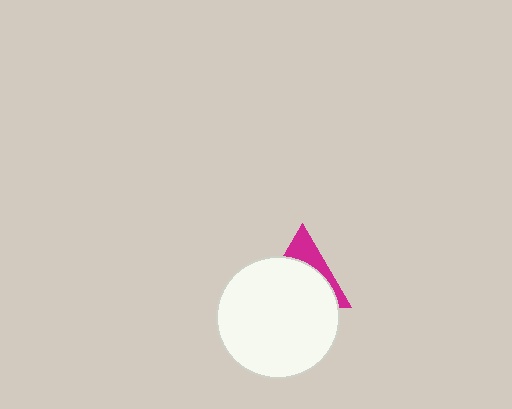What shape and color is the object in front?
The object in front is a white circle.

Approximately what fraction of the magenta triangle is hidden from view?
Roughly 69% of the magenta triangle is hidden behind the white circle.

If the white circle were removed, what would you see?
You would see the complete magenta triangle.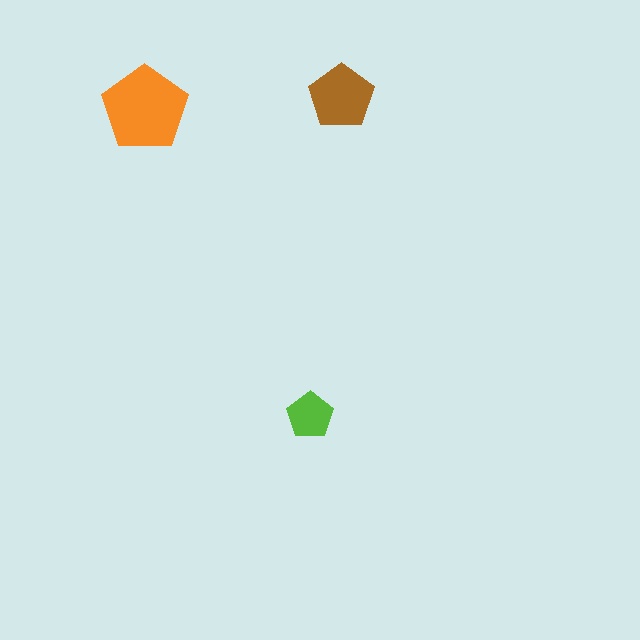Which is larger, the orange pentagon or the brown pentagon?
The orange one.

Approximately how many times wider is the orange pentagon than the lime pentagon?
About 2 times wider.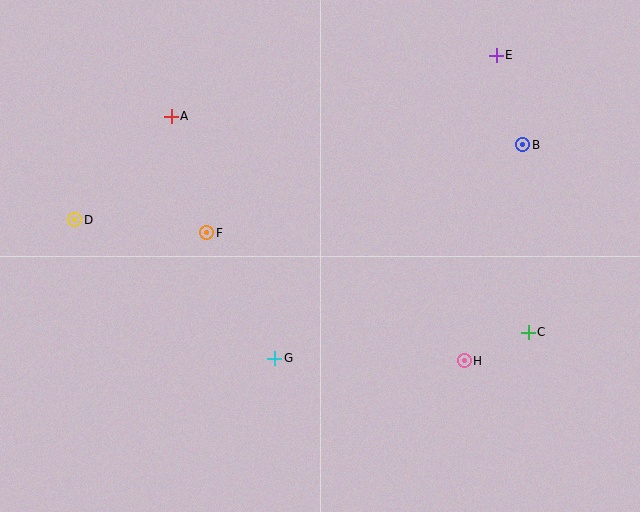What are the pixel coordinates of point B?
Point B is at (523, 145).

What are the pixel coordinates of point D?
Point D is at (75, 220).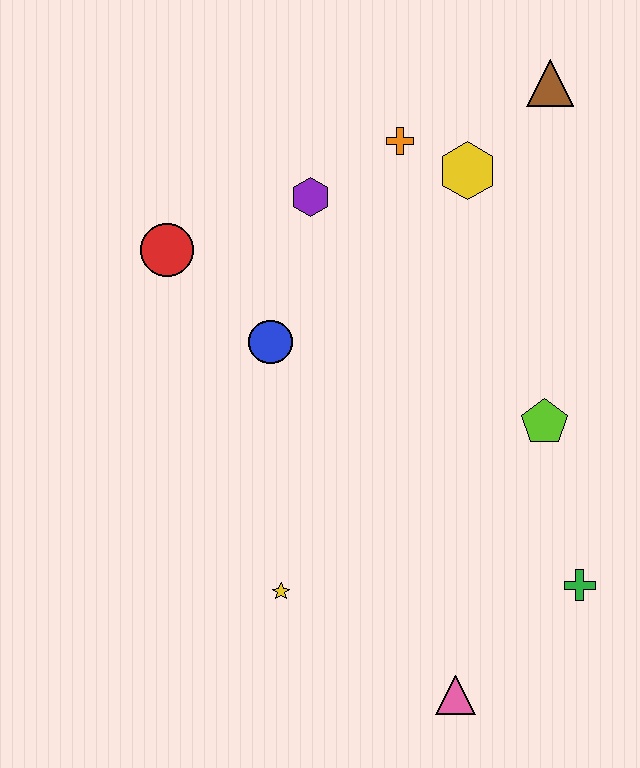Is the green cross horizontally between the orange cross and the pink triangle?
No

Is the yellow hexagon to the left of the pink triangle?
No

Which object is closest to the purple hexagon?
The orange cross is closest to the purple hexagon.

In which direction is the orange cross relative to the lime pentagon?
The orange cross is above the lime pentagon.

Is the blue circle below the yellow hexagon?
Yes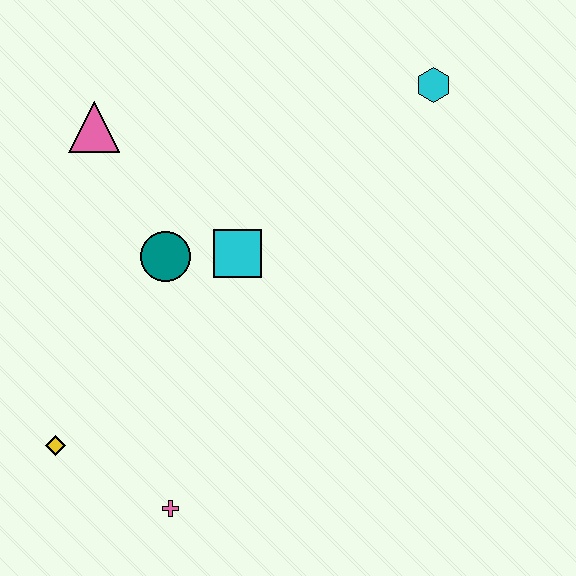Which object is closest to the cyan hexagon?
The cyan square is closest to the cyan hexagon.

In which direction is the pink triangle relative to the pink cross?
The pink triangle is above the pink cross.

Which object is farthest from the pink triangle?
The pink cross is farthest from the pink triangle.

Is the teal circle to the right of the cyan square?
No